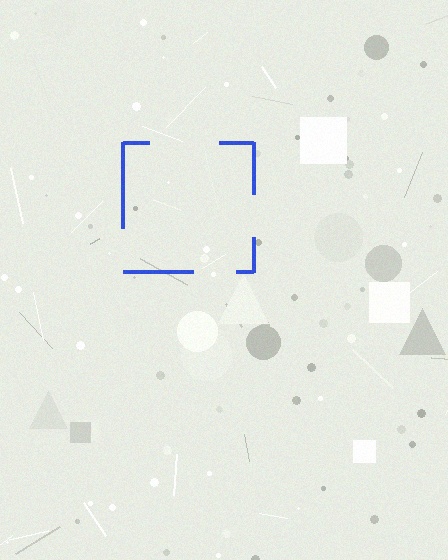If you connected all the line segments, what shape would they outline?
They would outline a square.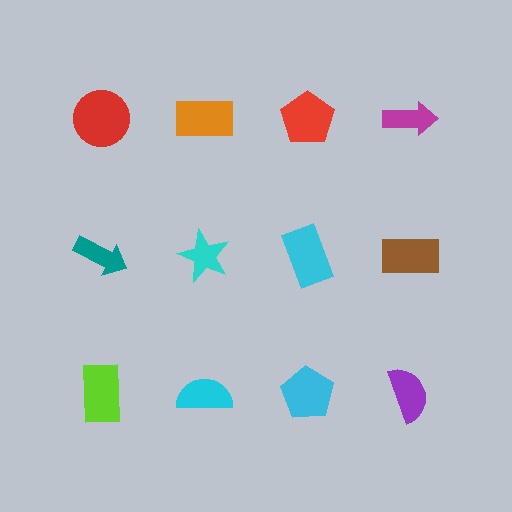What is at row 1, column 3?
A red pentagon.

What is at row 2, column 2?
A cyan star.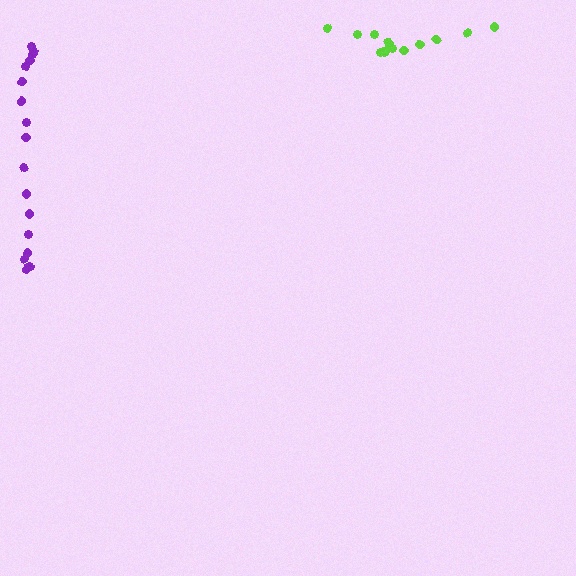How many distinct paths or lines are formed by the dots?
There are 2 distinct paths.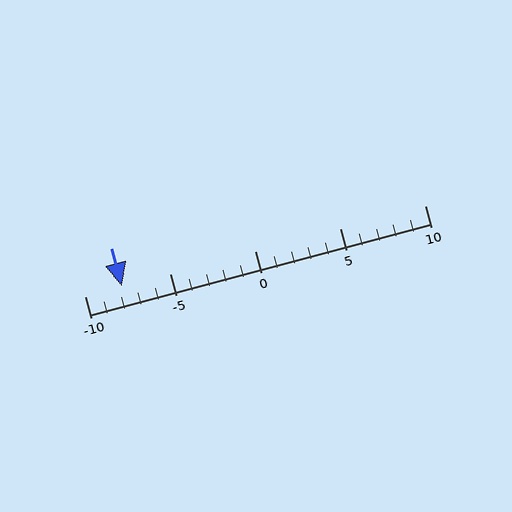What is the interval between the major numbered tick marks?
The major tick marks are spaced 5 units apart.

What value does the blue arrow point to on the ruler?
The blue arrow points to approximately -8.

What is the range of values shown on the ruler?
The ruler shows values from -10 to 10.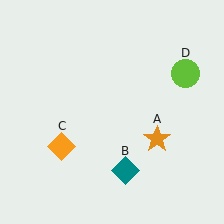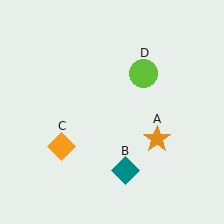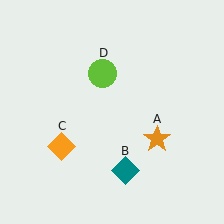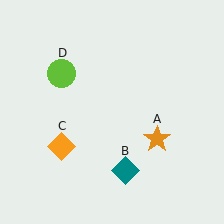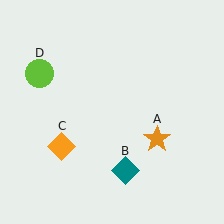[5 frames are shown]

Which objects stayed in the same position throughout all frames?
Orange star (object A) and teal diamond (object B) and orange diamond (object C) remained stationary.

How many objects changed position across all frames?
1 object changed position: lime circle (object D).